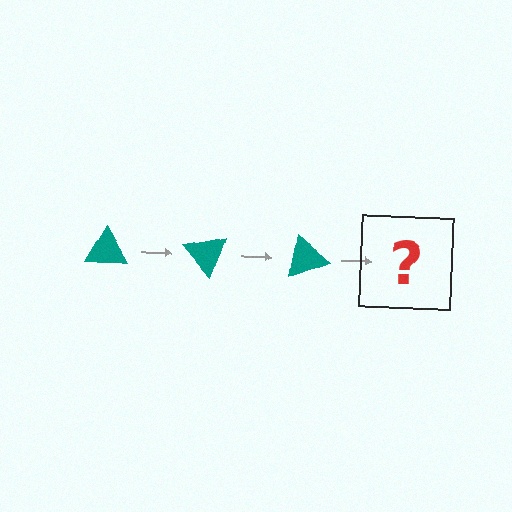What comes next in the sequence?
The next element should be a teal triangle rotated 150 degrees.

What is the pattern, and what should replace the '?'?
The pattern is that the triangle rotates 50 degrees each step. The '?' should be a teal triangle rotated 150 degrees.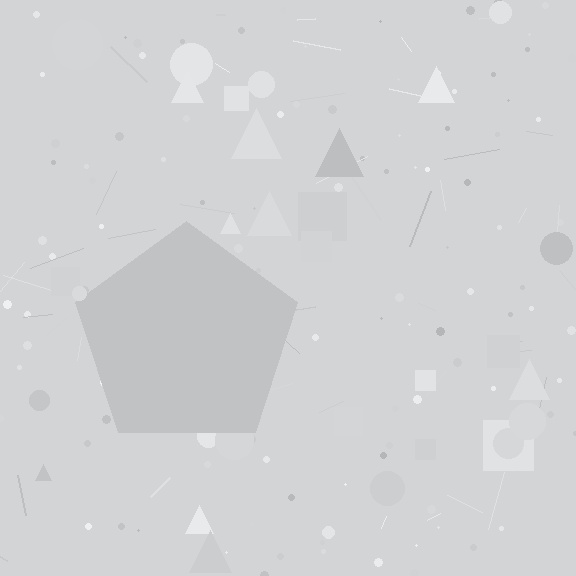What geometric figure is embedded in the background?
A pentagon is embedded in the background.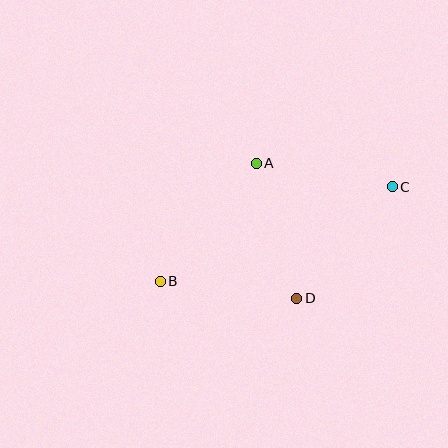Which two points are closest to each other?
Points B and D are closest to each other.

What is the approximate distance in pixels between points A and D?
The distance between A and D is approximately 141 pixels.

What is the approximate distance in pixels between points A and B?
The distance between A and B is approximately 152 pixels.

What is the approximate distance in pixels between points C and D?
The distance between C and D is approximately 147 pixels.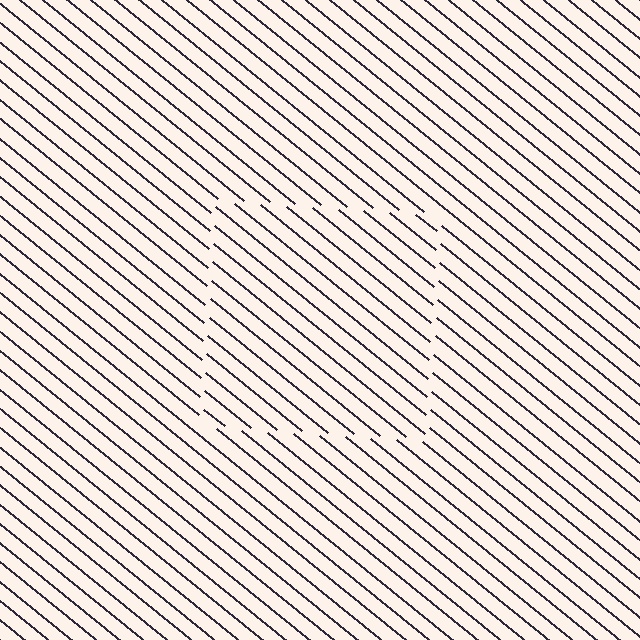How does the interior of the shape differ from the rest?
The interior of the shape contains the same grating, shifted by half a period — the contour is defined by the phase discontinuity where line-ends from the inner and outer gratings abut.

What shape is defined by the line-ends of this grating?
An illusory square. The interior of the shape contains the same grating, shifted by half a period — the contour is defined by the phase discontinuity where line-ends from the inner and outer gratings abut.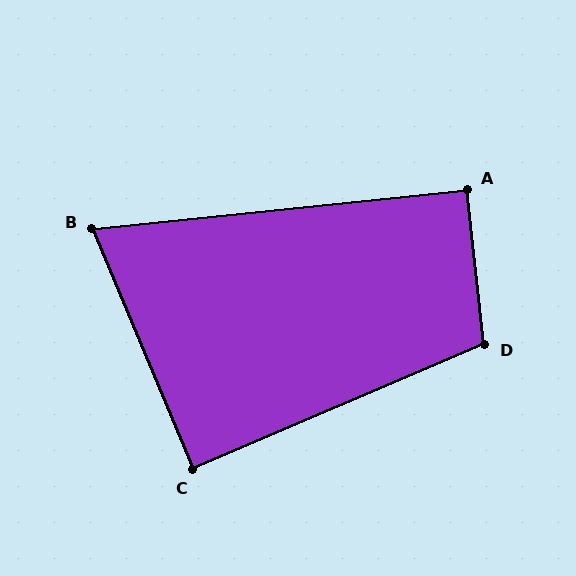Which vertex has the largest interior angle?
D, at approximately 107 degrees.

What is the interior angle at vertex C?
Approximately 90 degrees (approximately right).